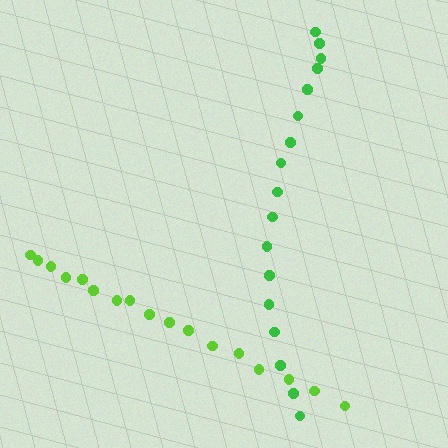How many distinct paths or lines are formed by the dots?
There are 2 distinct paths.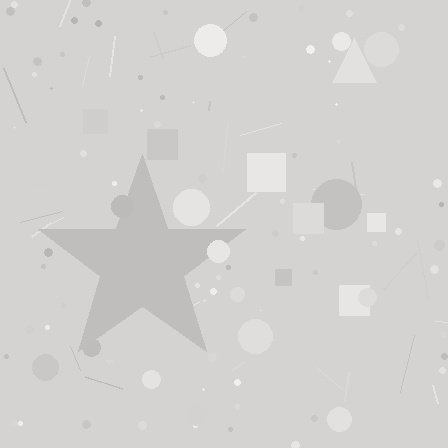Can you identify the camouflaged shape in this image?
The camouflaged shape is a star.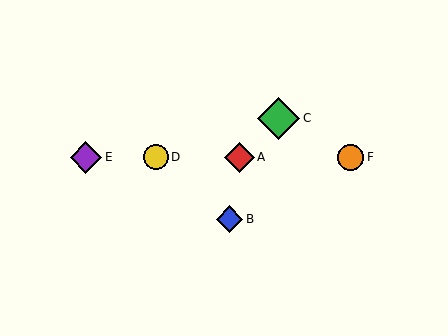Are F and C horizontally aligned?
No, F is at y≈157 and C is at y≈118.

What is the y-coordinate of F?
Object F is at y≈157.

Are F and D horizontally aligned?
Yes, both are at y≈157.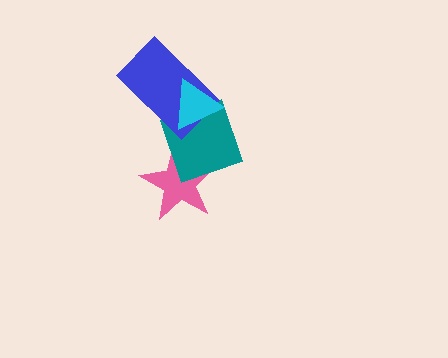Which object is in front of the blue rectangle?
The cyan triangle is in front of the blue rectangle.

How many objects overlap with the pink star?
1 object overlaps with the pink star.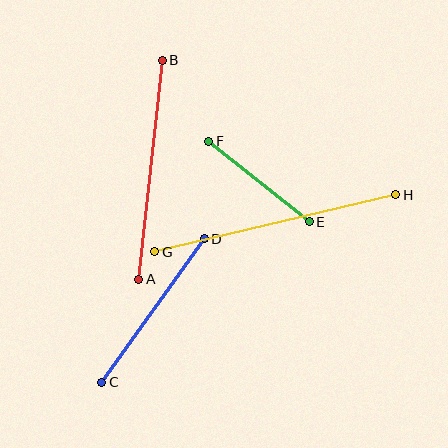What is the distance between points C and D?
The distance is approximately 177 pixels.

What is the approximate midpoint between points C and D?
The midpoint is at approximately (153, 310) pixels.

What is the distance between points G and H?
The distance is approximately 248 pixels.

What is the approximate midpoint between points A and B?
The midpoint is at approximately (151, 170) pixels.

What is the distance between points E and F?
The distance is approximately 129 pixels.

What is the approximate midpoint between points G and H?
The midpoint is at approximately (275, 223) pixels.